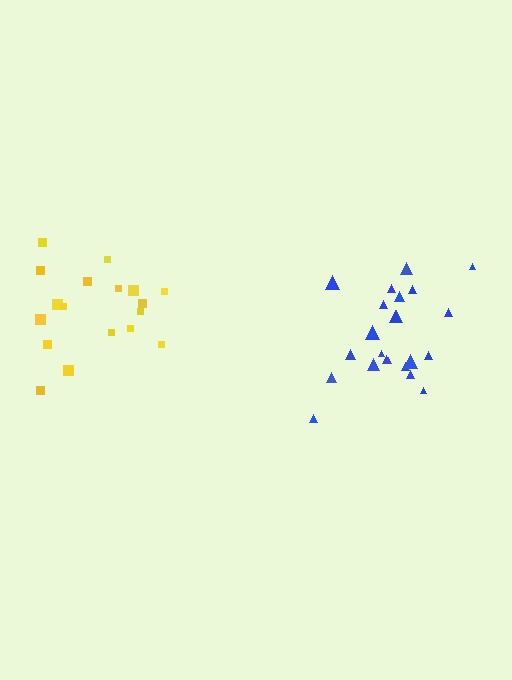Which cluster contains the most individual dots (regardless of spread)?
Blue (23).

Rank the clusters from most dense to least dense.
blue, yellow.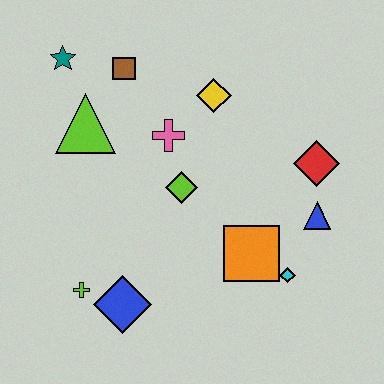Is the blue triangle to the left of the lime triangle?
No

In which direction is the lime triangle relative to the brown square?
The lime triangle is below the brown square.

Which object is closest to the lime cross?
The blue diamond is closest to the lime cross.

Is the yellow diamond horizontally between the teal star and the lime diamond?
No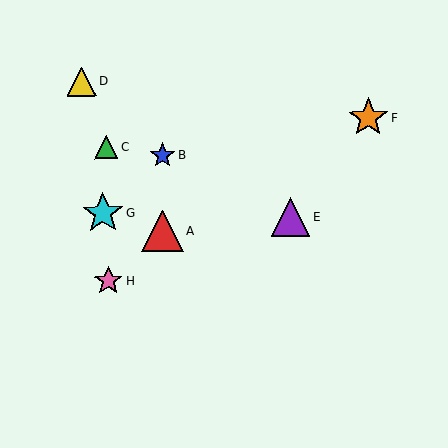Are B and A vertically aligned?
Yes, both are at x≈162.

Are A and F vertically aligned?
No, A is at x≈162 and F is at x≈368.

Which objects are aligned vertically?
Objects A, B are aligned vertically.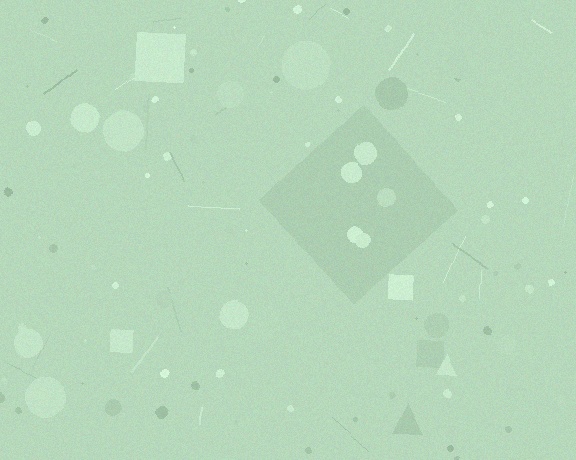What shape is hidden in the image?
A diamond is hidden in the image.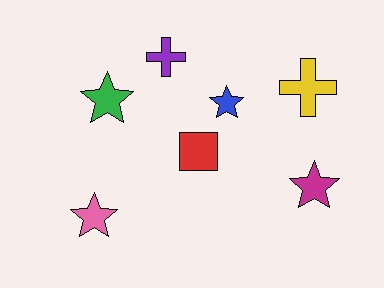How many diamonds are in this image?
There are no diamonds.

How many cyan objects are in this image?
There are no cyan objects.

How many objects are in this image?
There are 7 objects.